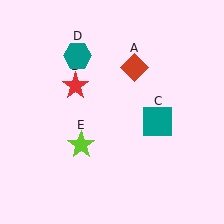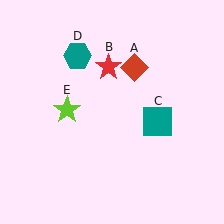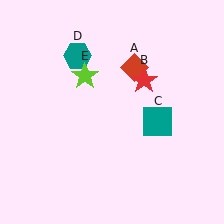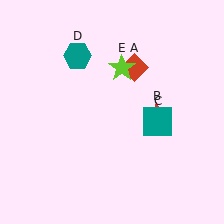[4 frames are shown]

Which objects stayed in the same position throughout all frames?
Red diamond (object A) and teal square (object C) and teal hexagon (object D) remained stationary.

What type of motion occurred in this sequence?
The red star (object B), lime star (object E) rotated clockwise around the center of the scene.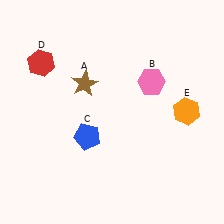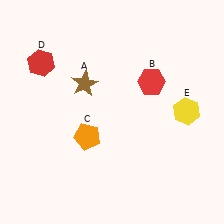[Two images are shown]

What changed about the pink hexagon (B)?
In Image 1, B is pink. In Image 2, it changed to red.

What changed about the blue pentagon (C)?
In Image 1, C is blue. In Image 2, it changed to orange.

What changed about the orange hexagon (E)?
In Image 1, E is orange. In Image 2, it changed to yellow.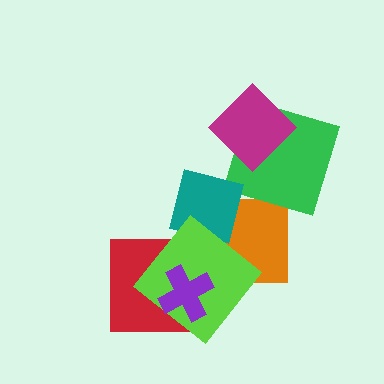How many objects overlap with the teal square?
2 objects overlap with the teal square.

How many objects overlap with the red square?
2 objects overlap with the red square.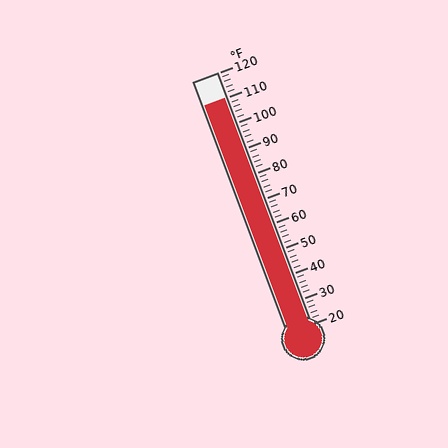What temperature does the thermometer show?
The thermometer shows approximately 110°F.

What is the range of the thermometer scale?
The thermometer scale ranges from 20°F to 120°F.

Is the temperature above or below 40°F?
The temperature is above 40°F.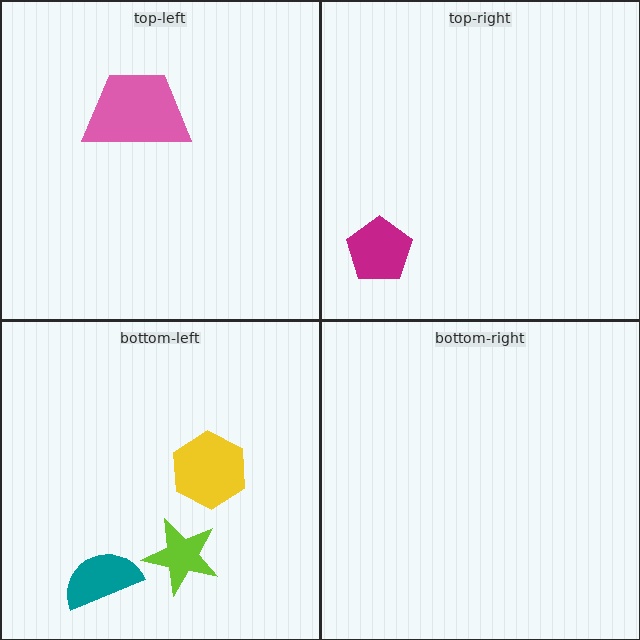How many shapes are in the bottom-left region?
3.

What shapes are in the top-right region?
The magenta pentagon.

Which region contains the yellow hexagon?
The bottom-left region.